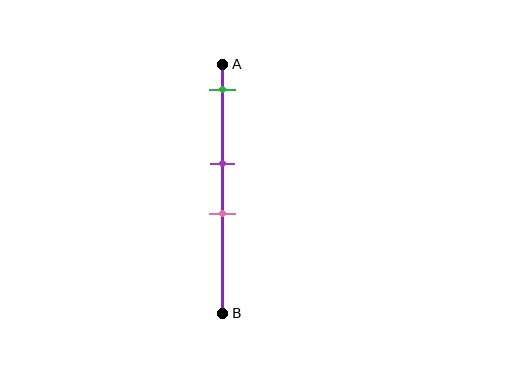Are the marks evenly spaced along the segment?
No, the marks are not evenly spaced.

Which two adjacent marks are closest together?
The purple and pink marks are the closest adjacent pair.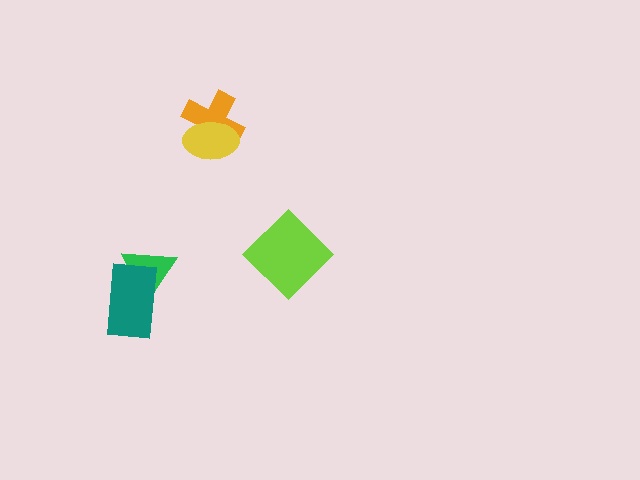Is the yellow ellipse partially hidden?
No, no other shape covers it.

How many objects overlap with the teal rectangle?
1 object overlaps with the teal rectangle.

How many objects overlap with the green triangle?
1 object overlaps with the green triangle.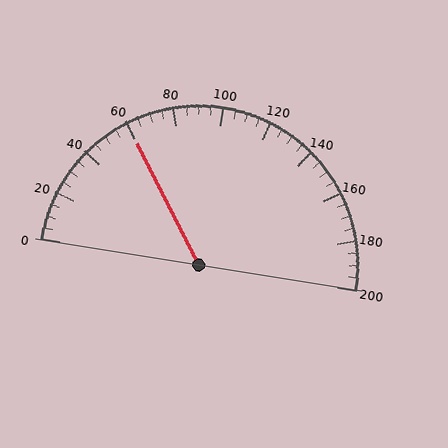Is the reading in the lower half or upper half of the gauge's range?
The reading is in the lower half of the range (0 to 200).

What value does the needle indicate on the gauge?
The needle indicates approximately 60.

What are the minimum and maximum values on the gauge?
The gauge ranges from 0 to 200.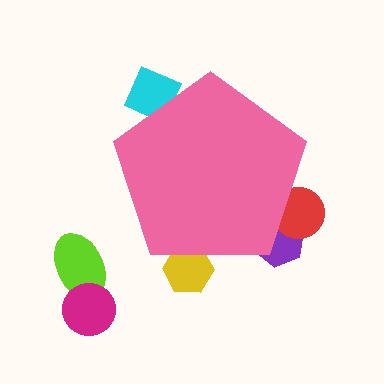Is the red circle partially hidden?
Yes, the red circle is partially hidden behind the pink pentagon.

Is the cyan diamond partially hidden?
Yes, the cyan diamond is partially hidden behind the pink pentagon.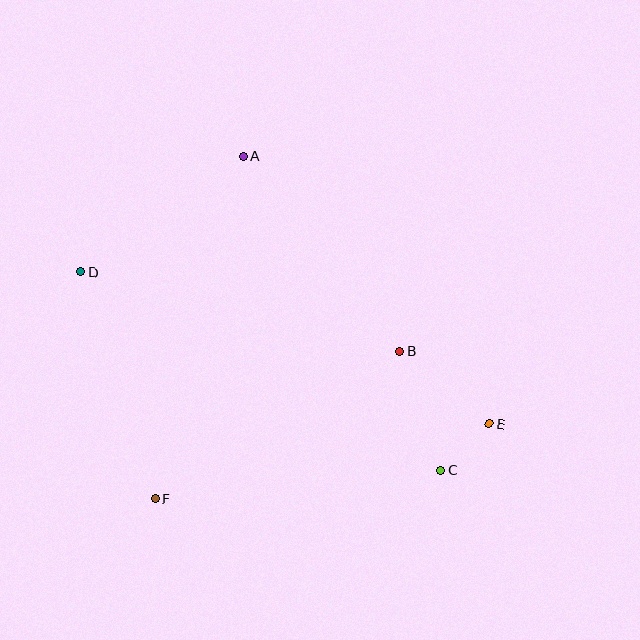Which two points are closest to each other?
Points C and E are closest to each other.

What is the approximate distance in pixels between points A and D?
The distance between A and D is approximately 199 pixels.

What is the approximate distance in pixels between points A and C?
The distance between A and C is approximately 371 pixels.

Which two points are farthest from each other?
Points D and E are farthest from each other.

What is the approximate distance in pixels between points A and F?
The distance between A and F is approximately 354 pixels.